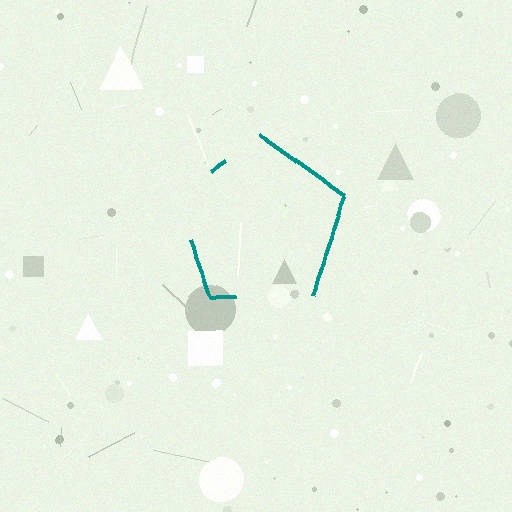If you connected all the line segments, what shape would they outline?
They would outline a pentagon.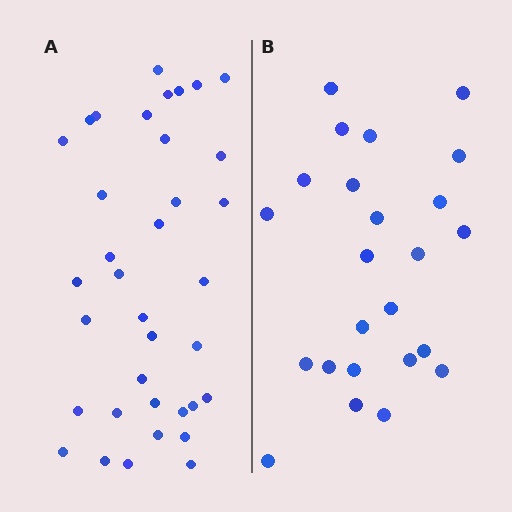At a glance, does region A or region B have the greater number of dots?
Region A (the left region) has more dots.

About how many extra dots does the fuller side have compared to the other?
Region A has roughly 12 or so more dots than region B.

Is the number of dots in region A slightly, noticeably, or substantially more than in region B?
Region A has substantially more. The ratio is roughly 1.5 to 1.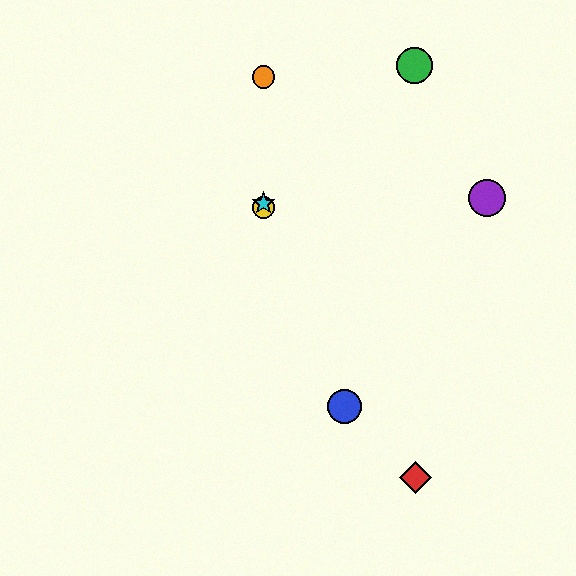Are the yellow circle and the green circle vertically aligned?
No, the yellow circle is at x≈264 and the green circle is at x≈415.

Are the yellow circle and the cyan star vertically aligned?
Yes, both are at x≈264.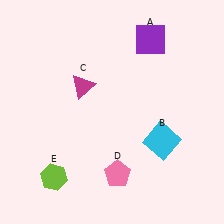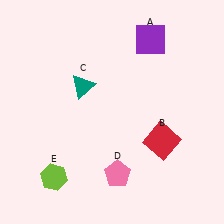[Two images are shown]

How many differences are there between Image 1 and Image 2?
There are 2 differences between the two images.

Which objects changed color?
B changed from cyan to red. C changed from magenta to teal.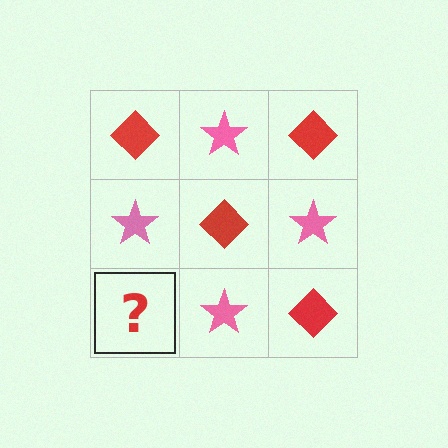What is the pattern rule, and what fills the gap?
The rule is that it alternates red diamond and pink star in a checkerboard pattern. The gap should be filled with a red diamond.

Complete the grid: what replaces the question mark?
The question mark should be replaced with a red diamond.